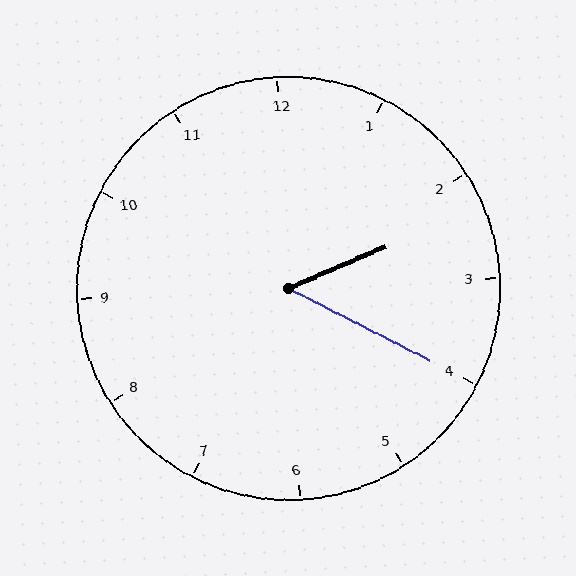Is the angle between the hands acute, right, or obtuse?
It is acute.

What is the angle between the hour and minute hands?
Approximately 50 degrees.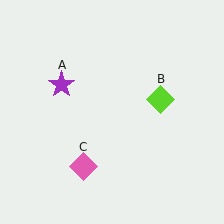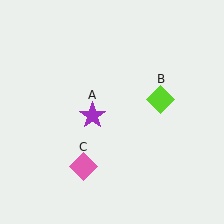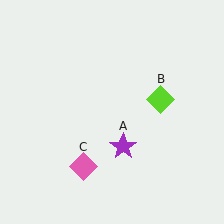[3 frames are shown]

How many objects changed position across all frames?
1 object changed position: purple star (object A).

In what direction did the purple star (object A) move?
The purple star (object A) moved down and to the right.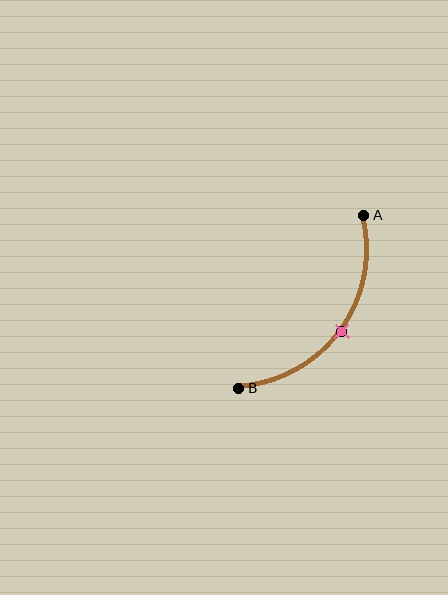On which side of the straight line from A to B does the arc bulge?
The arc bulges below and to the right of the straight line connecting A and B.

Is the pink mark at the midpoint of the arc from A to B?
Yes. The pink mark lies on the arc at equal arc-length from both A and B — it is the arc midpoint.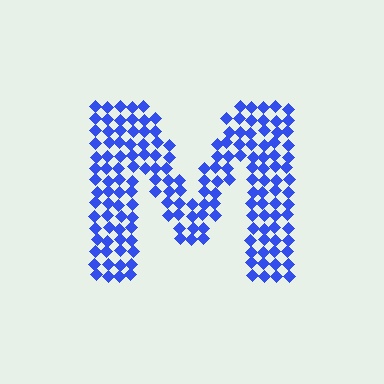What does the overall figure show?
The overall figure shows the letter M.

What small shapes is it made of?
It is made of small diamonds.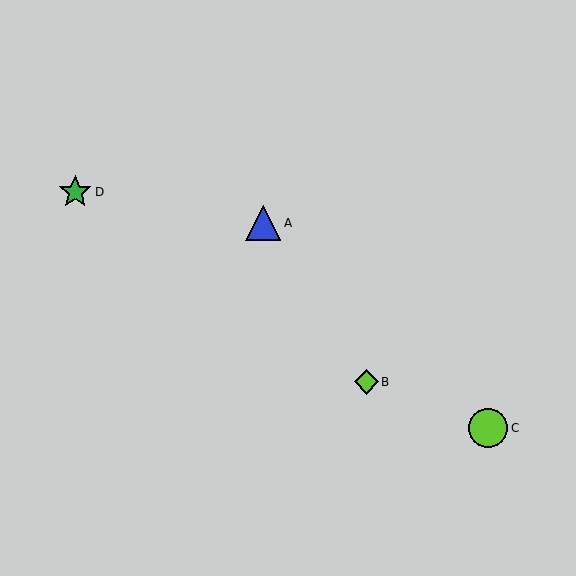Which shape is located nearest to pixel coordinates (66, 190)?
The green star (labeled D) at (75, 192) is nearest to that location.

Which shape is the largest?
The lime circle (labeled C) is the largest.